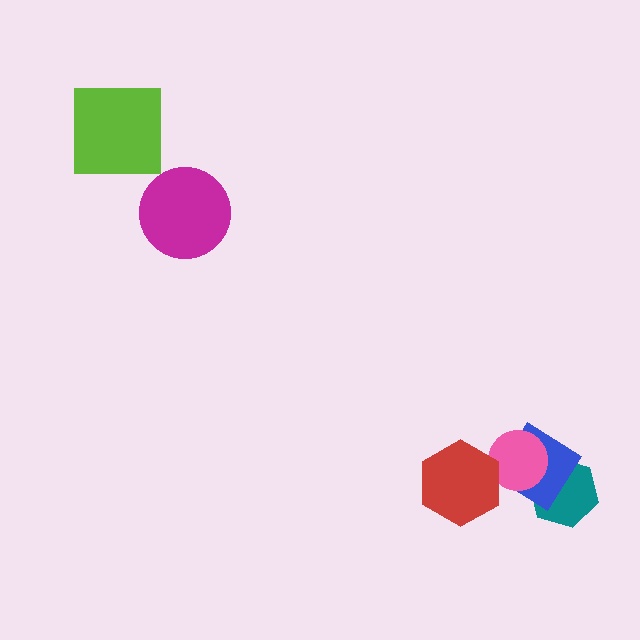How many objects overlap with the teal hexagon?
2 objects overlap with the teal hexagon.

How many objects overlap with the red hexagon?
1 object overlaps with the red hexagon.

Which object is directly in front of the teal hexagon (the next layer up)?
The blue diamond is directly in front of the teal hexagon.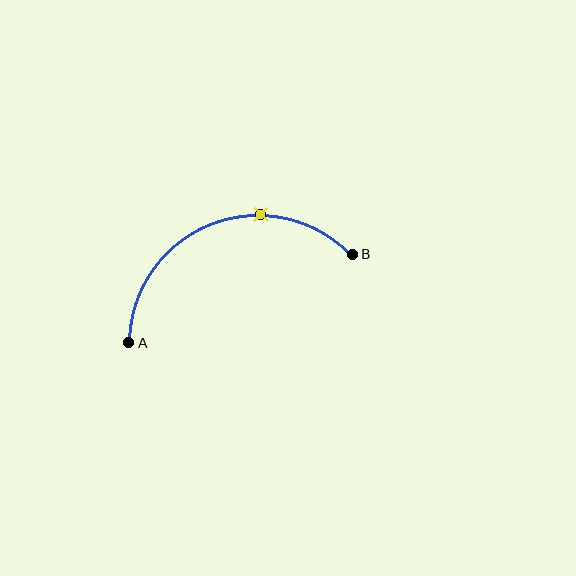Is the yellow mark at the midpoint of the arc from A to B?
No. The yellow mark lies on the arc but is closer to endpoint B. The arc midpoint would be at the point on the curve equidistant along the arc from both A and B.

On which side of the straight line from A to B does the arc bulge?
The arc bulges above the straight line connecting A and B.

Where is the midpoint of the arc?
The arc midpoint is the point on the curve farthest from the straight line joining A and B. It sits above that line.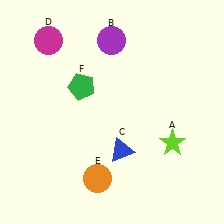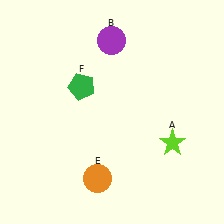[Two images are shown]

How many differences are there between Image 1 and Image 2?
There are 2 differences between the two images.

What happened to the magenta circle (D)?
The magenta circle (D) was removed in Image 2. It was in the top-left area of Image 1.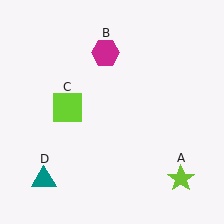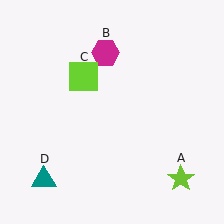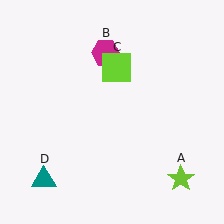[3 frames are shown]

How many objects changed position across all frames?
1 object changed position: lime square (object C).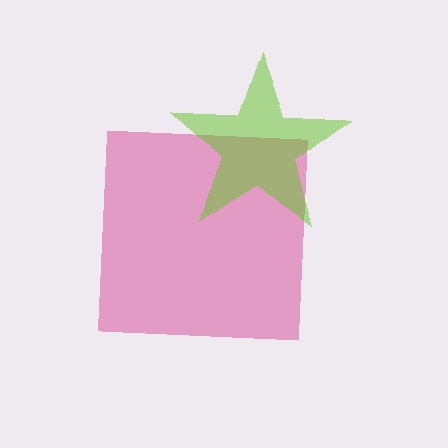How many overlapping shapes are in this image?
There are 2 overlapping shapes in the image.